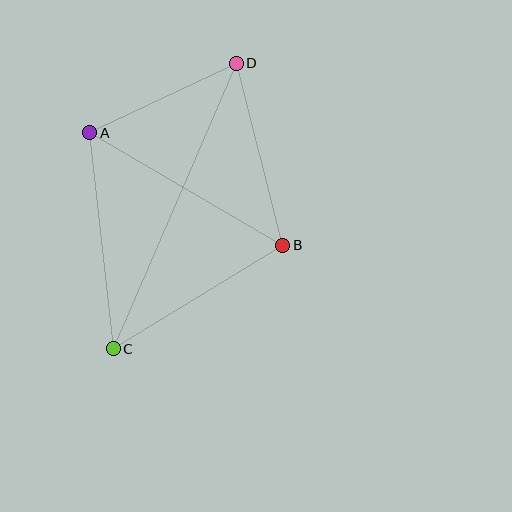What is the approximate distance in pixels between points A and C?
The distance between A and C is approximately 218 pixels.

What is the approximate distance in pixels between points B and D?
The distance between B and D is approximately 188 pixels.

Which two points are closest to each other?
Points A and D are closest to each other.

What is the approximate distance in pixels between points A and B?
The distance between A and B is approximately 223 pixels.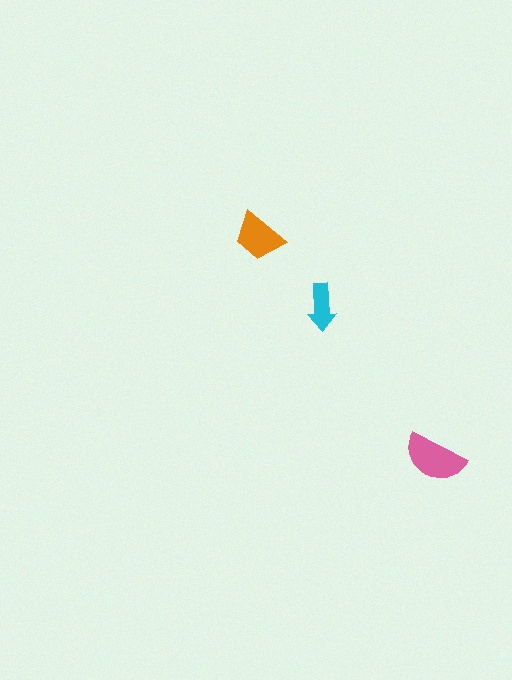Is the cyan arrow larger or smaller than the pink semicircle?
Smaller.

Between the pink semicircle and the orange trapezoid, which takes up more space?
The pink semicircle.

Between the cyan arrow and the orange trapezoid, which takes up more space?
The orange trapezoid.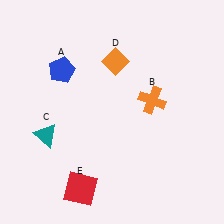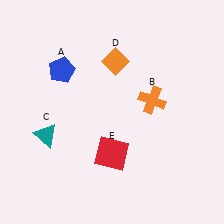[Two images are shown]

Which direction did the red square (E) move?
The red square (E) moved up.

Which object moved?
The red square (E) moved up.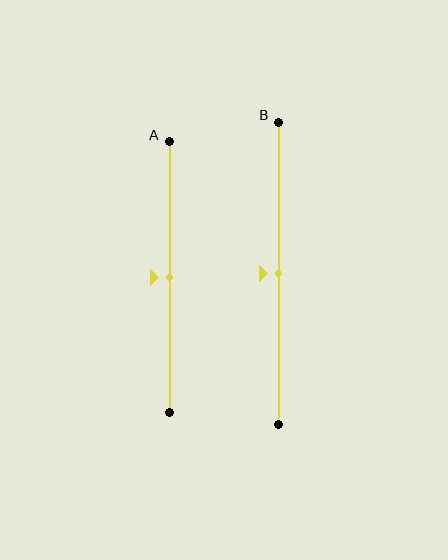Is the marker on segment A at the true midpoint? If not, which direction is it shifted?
Yes, the marker on segment A is at the true midpoint.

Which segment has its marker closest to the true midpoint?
Segment A has its marker closest to the true midpoint.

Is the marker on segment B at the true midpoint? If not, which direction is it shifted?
Yes, the marker on segment B is at the true midpoint.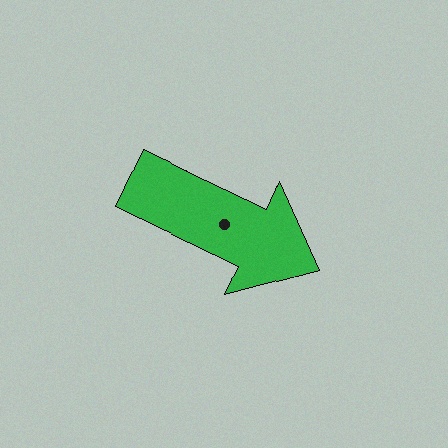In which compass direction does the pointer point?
Southeast.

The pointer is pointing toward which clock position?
Roughly 4 o'clock.